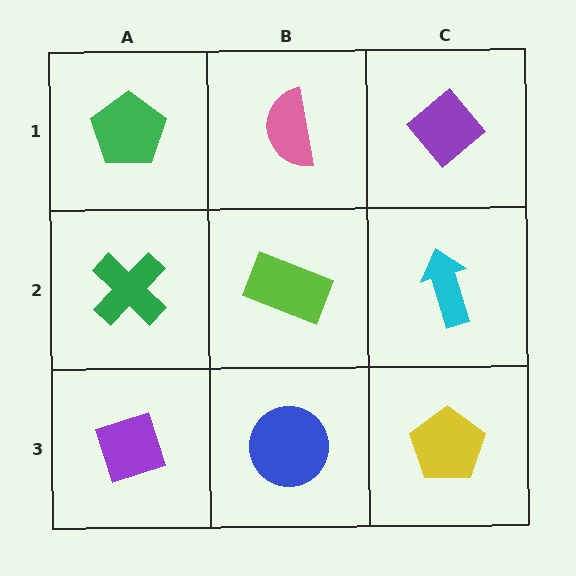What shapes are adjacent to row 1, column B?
A lime rectangle (row 2, column B), a green pentagon (row 1, column A), a purple diamond (row 1, column C).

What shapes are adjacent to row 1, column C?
A cyan arrow (row 2, column C), a pink semicircle (row 1, column B).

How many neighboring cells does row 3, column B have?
3.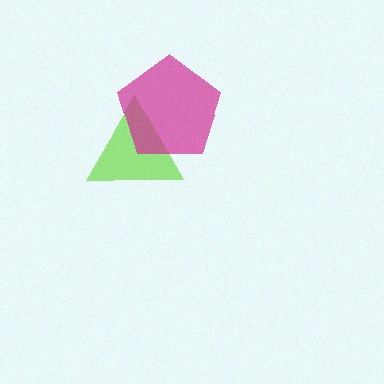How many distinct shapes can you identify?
There are 2 distinct shapes: a lime triangle, a magenta pentagon.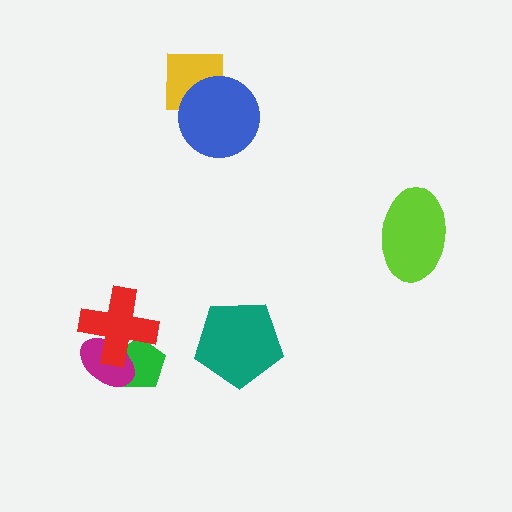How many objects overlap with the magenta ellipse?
2 objects overlap with the magenta ellipse.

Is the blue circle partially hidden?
No, no other shape covers it.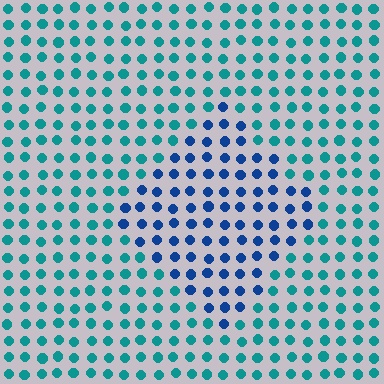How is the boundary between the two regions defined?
The boundary is defined purely by a slight shift in hue (about 39 degrees). Spacing, size, and orientation are identical on both sides.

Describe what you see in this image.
The image is filled with small teal elements in a uniform arrangement. A diamond-shaped region is visible where the elements are tinted to a slightly different hue, forming a subtle color boundary.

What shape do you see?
I see a diamond.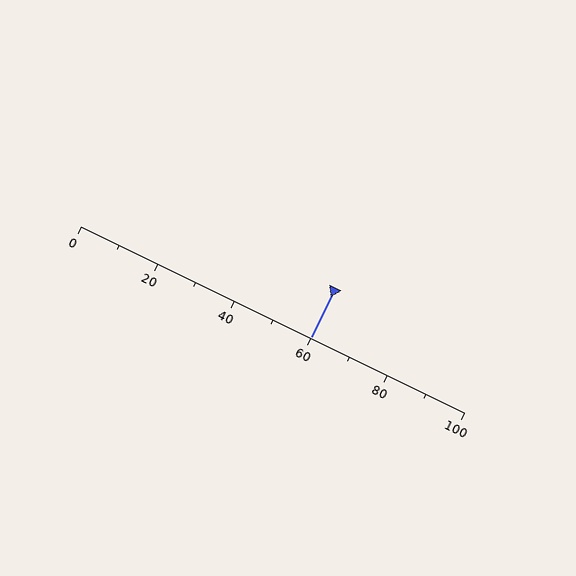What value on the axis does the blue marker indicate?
The marker indicates approximately 60.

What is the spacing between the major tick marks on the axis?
The major ticks are spaced 20 apart.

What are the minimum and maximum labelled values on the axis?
The axis runs from 0 to 100.